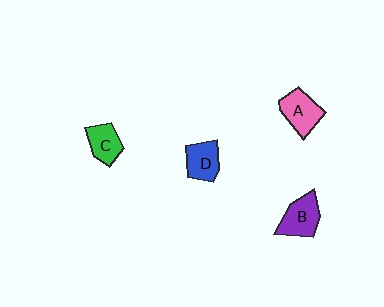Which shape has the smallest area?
Shape C (green).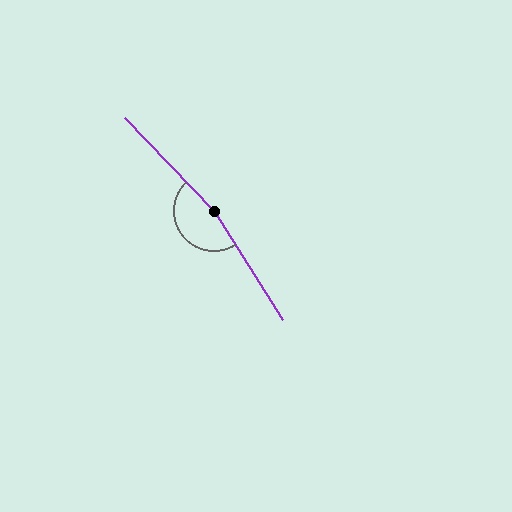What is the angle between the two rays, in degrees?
Approximately 168 degrees.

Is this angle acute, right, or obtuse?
It is obtuse.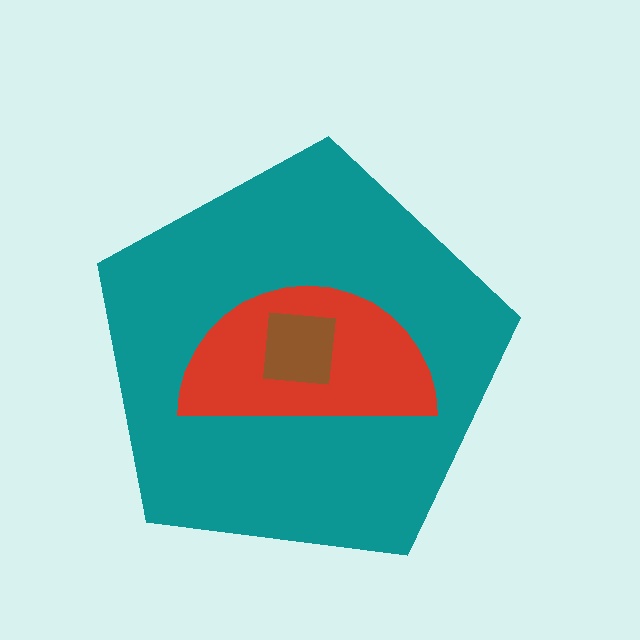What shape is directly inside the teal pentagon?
The red semicircle.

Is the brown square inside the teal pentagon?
Yes.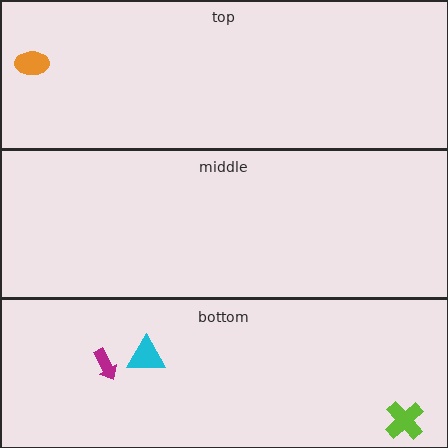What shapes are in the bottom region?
The lime cross, the cyan triangle, the magenta arrow.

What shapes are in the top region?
The orange ellipse.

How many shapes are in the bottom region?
3.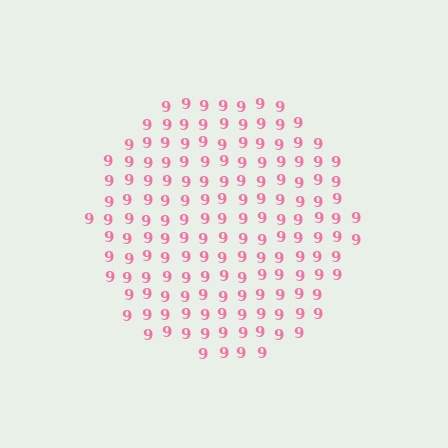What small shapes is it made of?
It is made of small digit 9's.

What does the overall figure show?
The overall figure shows a circle.